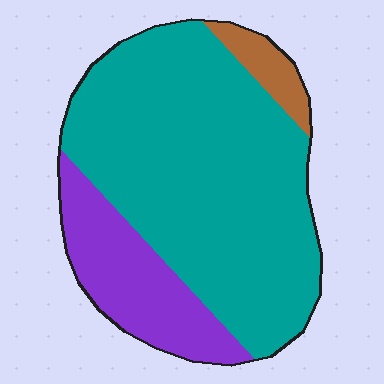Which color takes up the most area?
Teal, at roughly 75%.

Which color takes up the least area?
Brown, at roughly 5%.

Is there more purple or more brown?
Purple.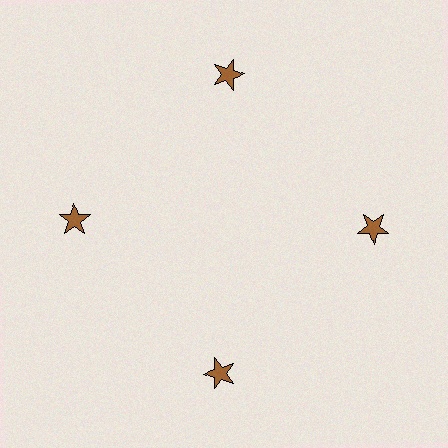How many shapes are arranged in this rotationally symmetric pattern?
There are 4 shapes, arranged in 4 groups of 1.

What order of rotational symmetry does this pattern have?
This pattern has 4-fold rotational symmetry.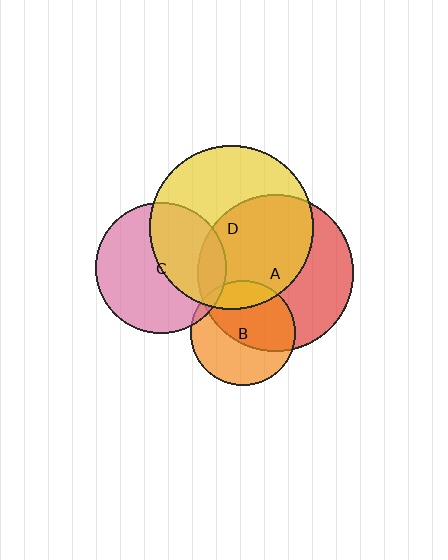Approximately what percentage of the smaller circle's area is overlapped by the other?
Approximately 15%.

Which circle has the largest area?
Circle D (yellow).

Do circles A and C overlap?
Yes.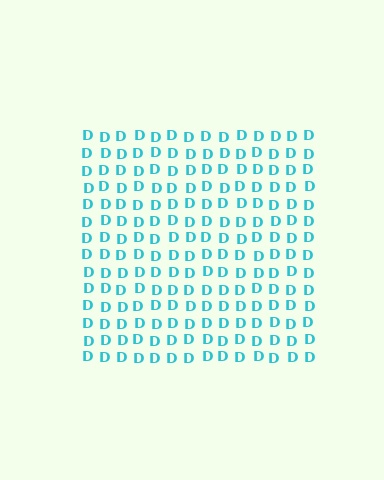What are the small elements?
The small elements are letter D's.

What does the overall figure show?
The overall figure shows a square.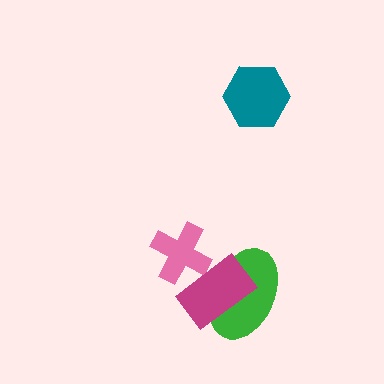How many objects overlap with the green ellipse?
1 object overlaps with the green ellipse.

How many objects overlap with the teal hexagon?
0 objects overlap with the teal hexagon.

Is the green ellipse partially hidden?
Yes, it is partially covered by another shape.